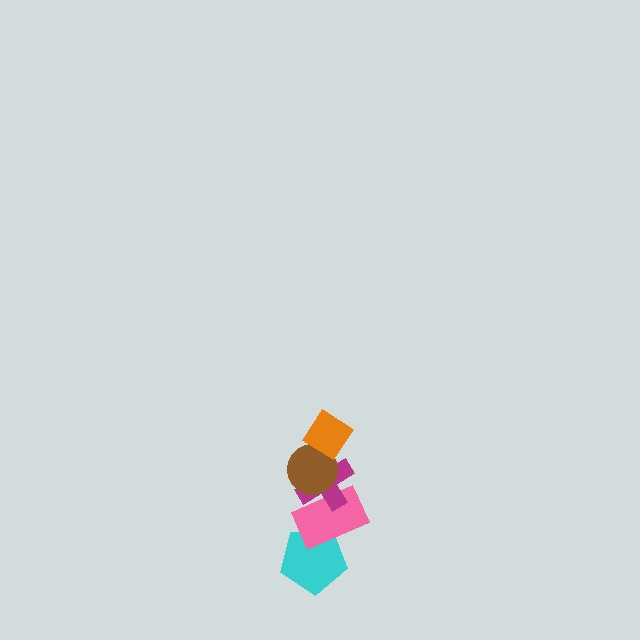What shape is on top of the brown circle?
The orange diamond is on top of the brown circle.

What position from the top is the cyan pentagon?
The cyan pentagon is 5th from the top.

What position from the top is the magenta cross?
The magenta cross is 3rd from the top.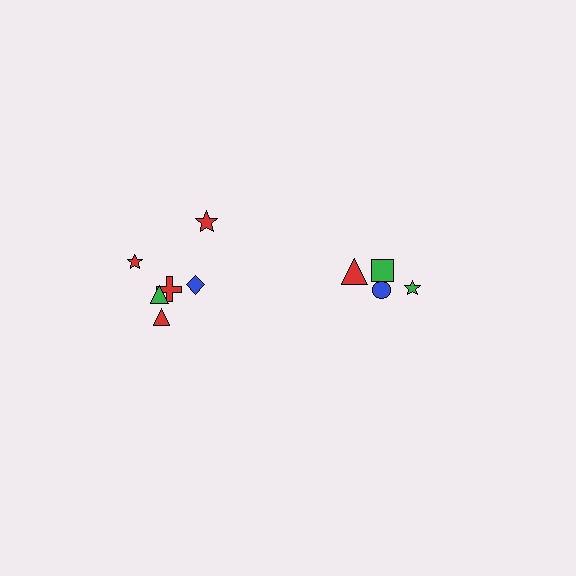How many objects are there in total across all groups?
There are 10 objects.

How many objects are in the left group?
There are 6 objects.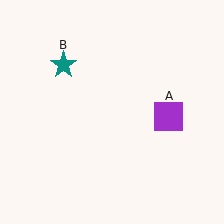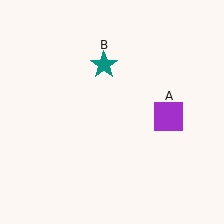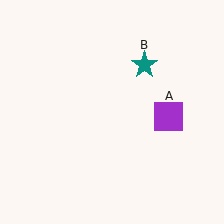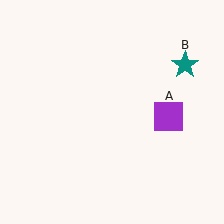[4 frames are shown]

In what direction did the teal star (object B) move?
The teal star (object B) moved right.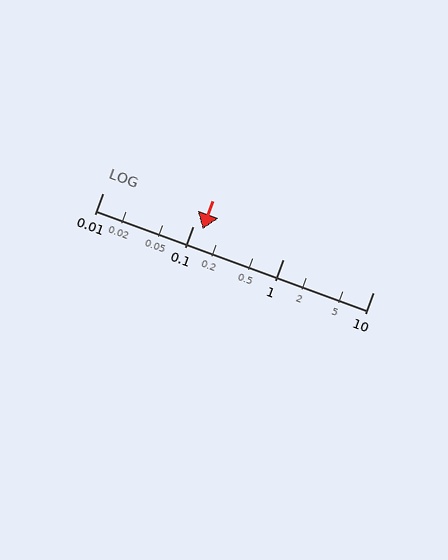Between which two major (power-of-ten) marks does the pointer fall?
The pointer is between 0.1 and 1.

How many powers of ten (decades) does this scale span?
The scale spans 3 decades, from 0.01 to 10.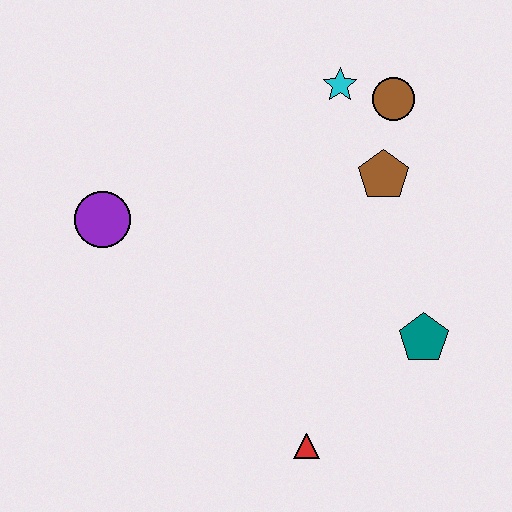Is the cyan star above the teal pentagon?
Yes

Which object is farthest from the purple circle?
The teal pentagon is farthest from the purple circle.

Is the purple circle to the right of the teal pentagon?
No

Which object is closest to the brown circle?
The cyan star is closest to the brown circle.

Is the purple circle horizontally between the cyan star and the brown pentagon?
No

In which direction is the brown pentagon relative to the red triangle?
The brown pentagon is above the red triangle.